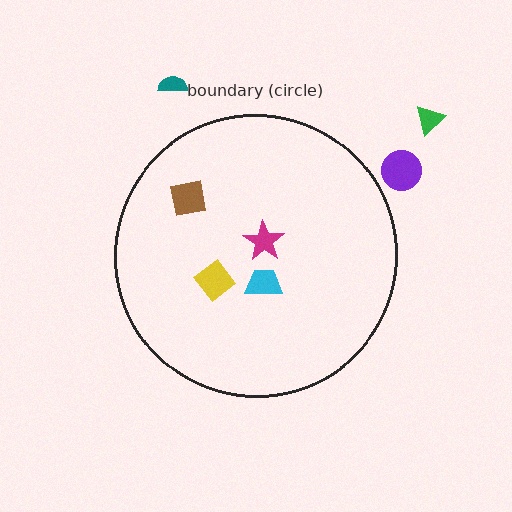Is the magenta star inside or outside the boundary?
Inside.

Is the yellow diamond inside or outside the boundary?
Inside.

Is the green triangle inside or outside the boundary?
Outside.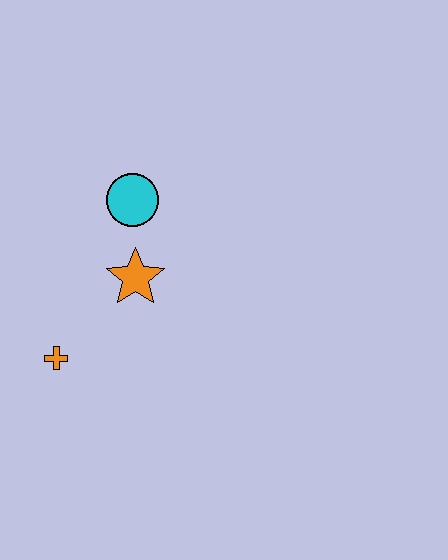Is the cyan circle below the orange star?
No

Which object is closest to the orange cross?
The orange star is closest to the orange cross.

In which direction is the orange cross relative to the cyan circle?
The orange cross is below the cyan circle.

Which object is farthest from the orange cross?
The cyan circle is farthest from the orange cross.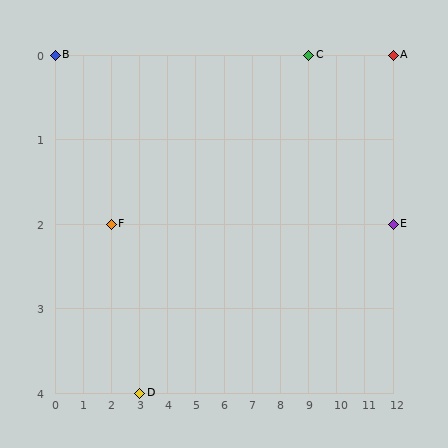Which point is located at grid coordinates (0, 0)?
Point B is at (0, 0).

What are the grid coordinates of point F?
Point F is at grid coordinates (2, 2).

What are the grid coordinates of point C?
Point C is at grid coordinates (9, 0).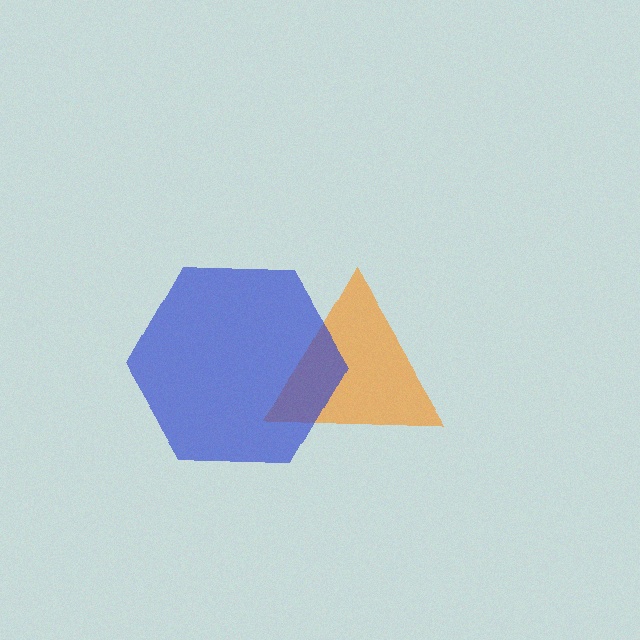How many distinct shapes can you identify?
There are 2 distinct shapes: an orange triangle, a blue hexagon.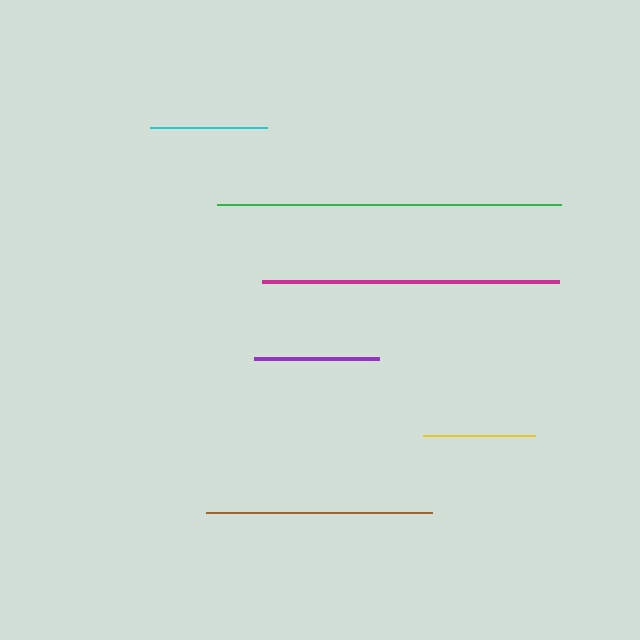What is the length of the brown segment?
The brown segment is approximately 227 pixels long.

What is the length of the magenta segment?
The magenta segment is approximately 297 pixels long.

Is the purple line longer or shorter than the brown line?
The brown line is longer than the purple line.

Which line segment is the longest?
The green line is the longest at approximately 345 pixels.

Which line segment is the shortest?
The yellow line is the shortest at approximately 112 pixels.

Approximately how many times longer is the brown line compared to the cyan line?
The brown line is approximately 1.9 times the length of the cyan line.